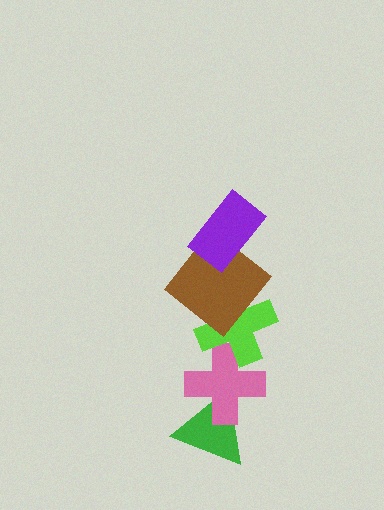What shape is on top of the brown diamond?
The purple rectangle is on top of the brown diamond.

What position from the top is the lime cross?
The lime cross is 3rd from the top.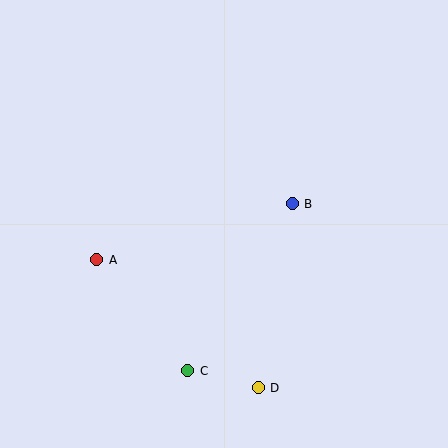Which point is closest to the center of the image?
Point B at (292, 204) is closest to the center.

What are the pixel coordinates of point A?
Point A is at (97, 260).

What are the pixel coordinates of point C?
Point C is at (188, 371).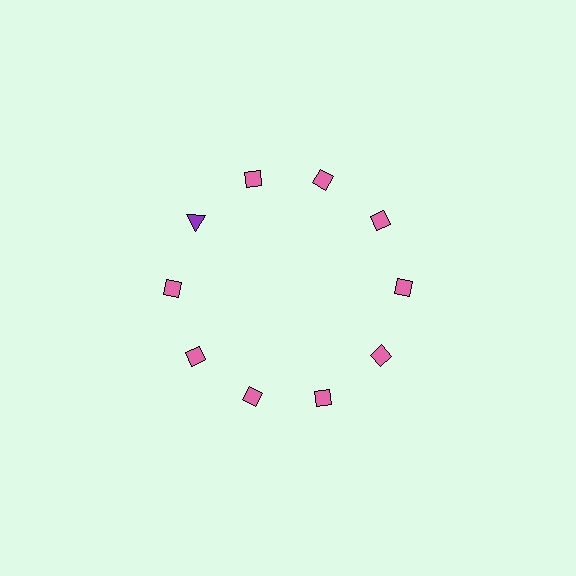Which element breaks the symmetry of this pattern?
The purple triangle at roughly the 10 o'clock position breaks the symmetry. All other shapes are pink diamonds.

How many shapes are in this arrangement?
There are 10 shapes arranged in a ring pattern.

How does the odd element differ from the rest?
It differs in both color (purple instead of pink) and shape (triangle instead of diamond).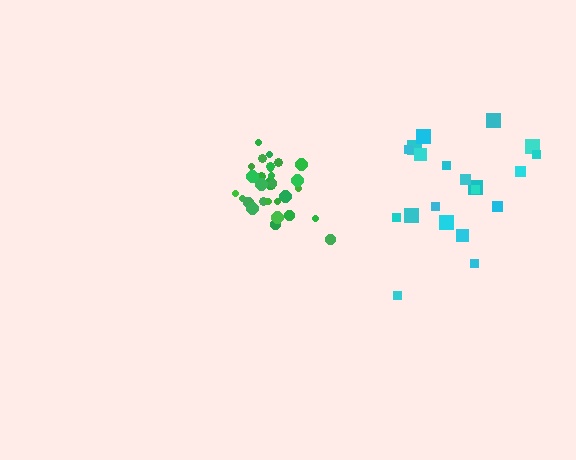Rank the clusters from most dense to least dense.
green, cyan.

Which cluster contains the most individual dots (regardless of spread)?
Green (32).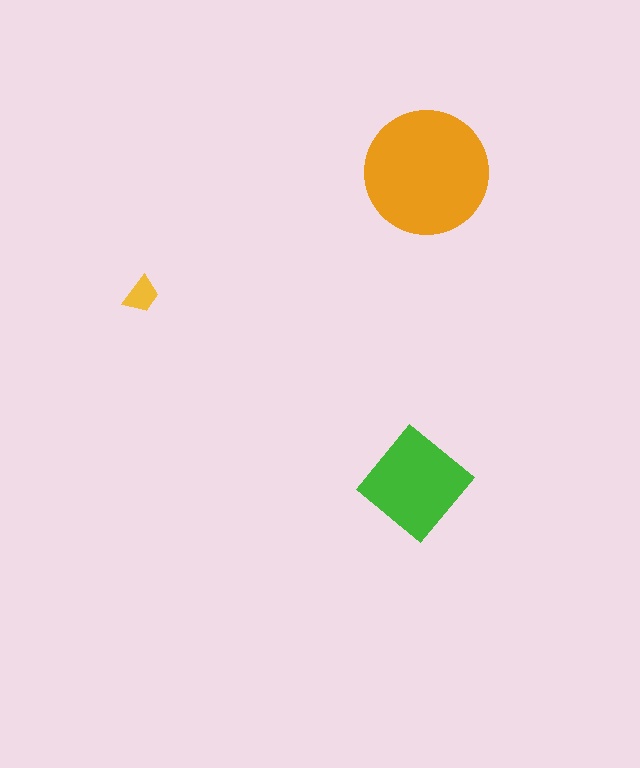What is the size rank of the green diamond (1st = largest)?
2nd.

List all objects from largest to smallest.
The orange circle, the green diamond, the yellow trapezoid.